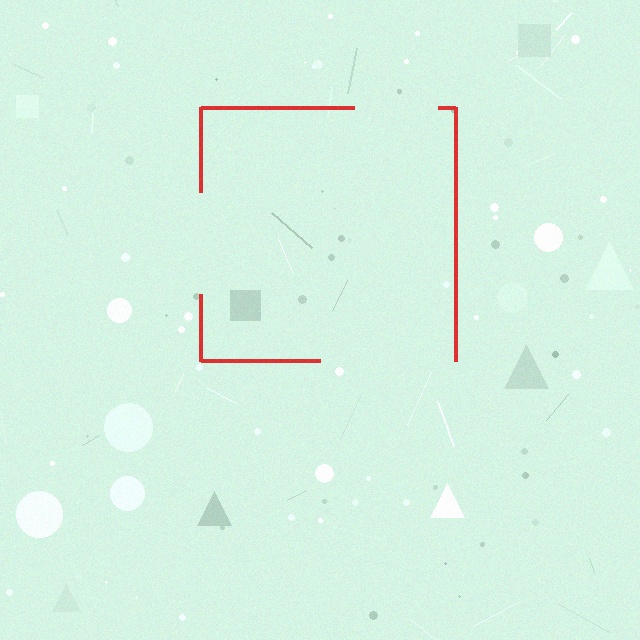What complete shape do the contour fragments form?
The contour fragments form a square.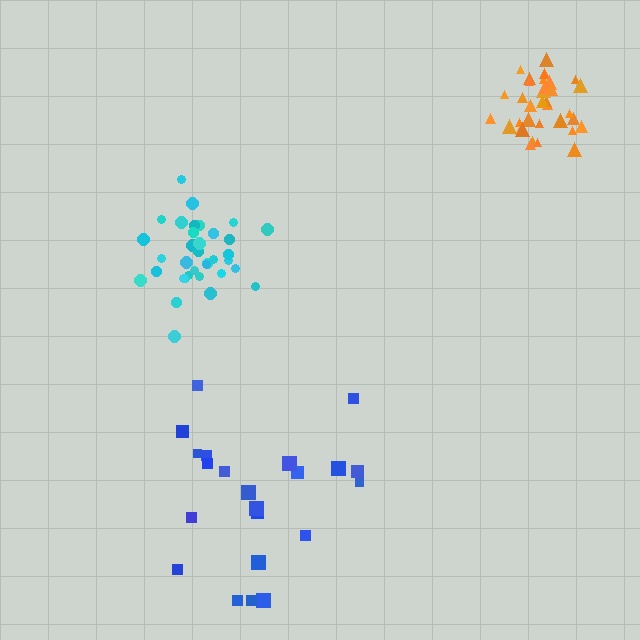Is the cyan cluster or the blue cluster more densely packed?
Cyan.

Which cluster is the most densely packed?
Orange.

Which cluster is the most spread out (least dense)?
Blue.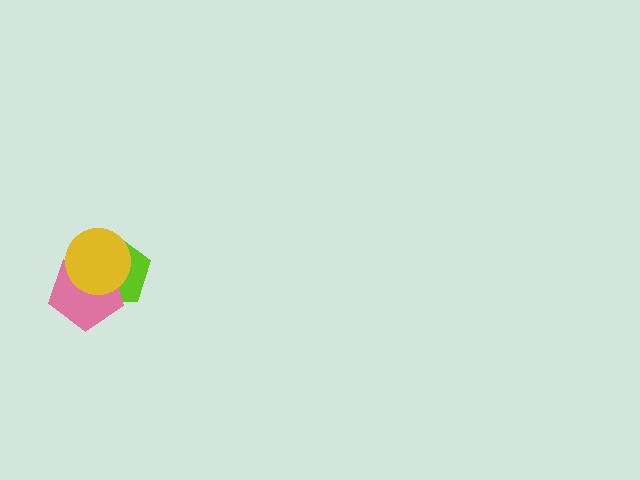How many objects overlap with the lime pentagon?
2 objects overlap with the lime pentagon.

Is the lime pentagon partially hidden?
Yes, it is partially covered by another shape.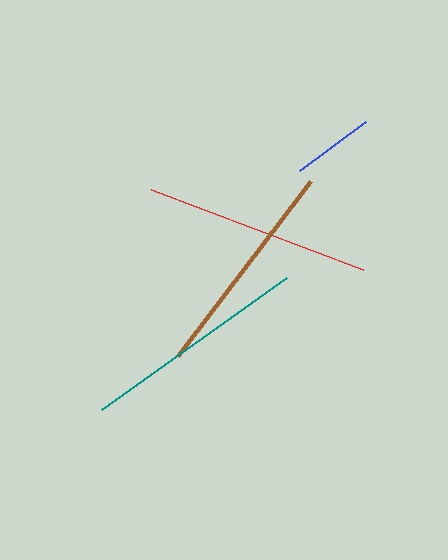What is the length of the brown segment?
The brown segment is approximately 219 pixels long.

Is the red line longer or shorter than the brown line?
The red line is longer than the brown line.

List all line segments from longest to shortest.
From longest to shortest: teal, red, brown, blue.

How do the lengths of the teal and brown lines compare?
The teal and brown lines are approximately the same length.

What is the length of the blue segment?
The blue segment is approximately 82 pixels long.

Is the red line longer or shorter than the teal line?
The teal line is longer than the red line.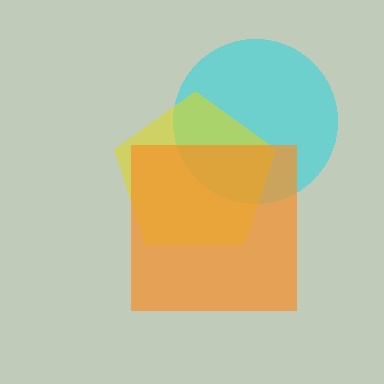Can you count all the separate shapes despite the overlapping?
Yes, there are 3 separate shapes.